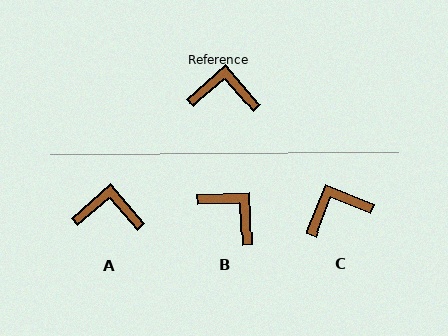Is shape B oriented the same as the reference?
No, it is off by about 39 degrees.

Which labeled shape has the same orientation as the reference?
A.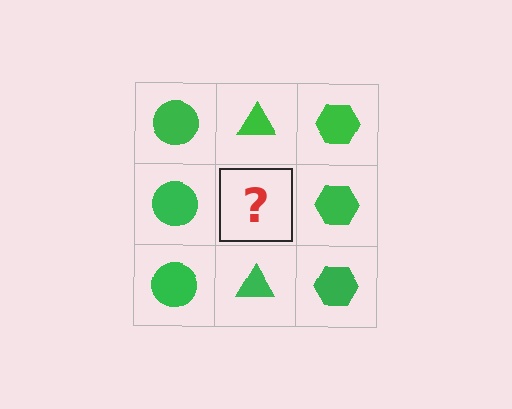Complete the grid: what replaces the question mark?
The question mark should be replaced with a green triangle.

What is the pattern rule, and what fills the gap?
The rule is that each column has a consistent shape. The gap should be filled with a green triangle.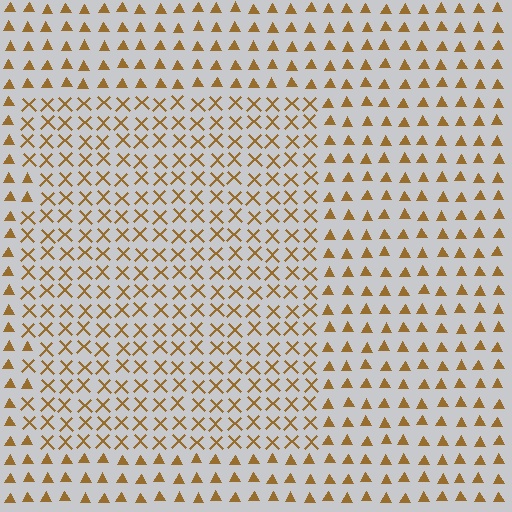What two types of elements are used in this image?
The image uses X marks inside the rectangle region and triangles outside it.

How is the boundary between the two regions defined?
The boundary is defined by a change in element shape: X marks inside vs. triangles outside. All elements share the same color and spacing.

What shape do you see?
I see a rectangle.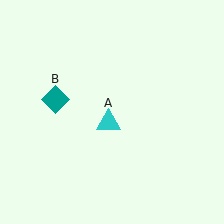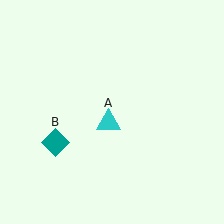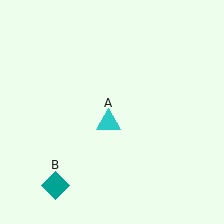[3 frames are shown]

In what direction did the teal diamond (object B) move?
The teal diamond (object B) moved down.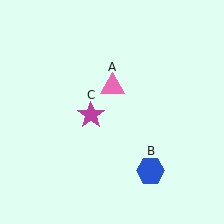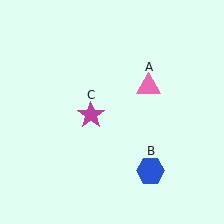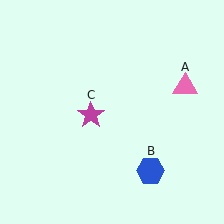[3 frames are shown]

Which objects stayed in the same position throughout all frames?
Blue hexagon (object B) and magenta star (object C) remained stationary.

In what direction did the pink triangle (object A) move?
The pink triangle (object A) moved right.